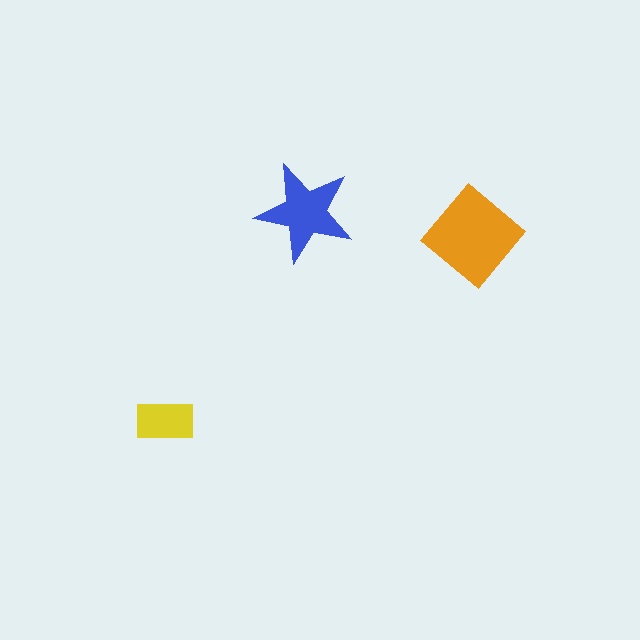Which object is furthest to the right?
The orange diamond is rightmost.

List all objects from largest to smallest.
The orange diamond, the blue star, the yellow rectangle.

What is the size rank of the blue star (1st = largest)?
2nd.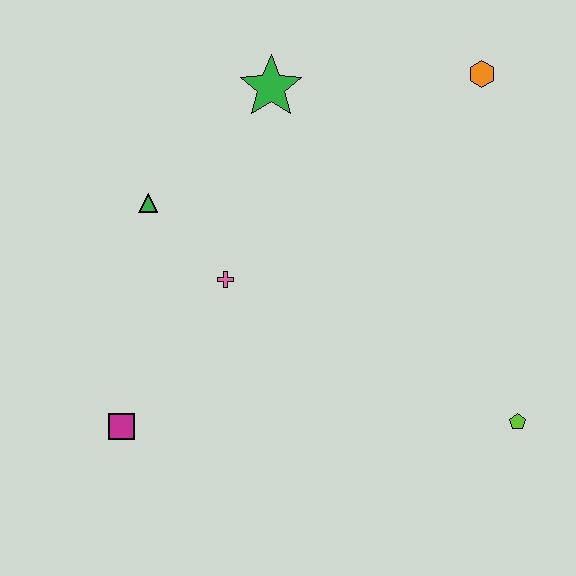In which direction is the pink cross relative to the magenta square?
The pink cross is above the magenta square.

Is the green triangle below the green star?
Yes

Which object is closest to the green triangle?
The pink cross is closest to the green triangle.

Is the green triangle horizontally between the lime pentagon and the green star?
No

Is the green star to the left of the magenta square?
No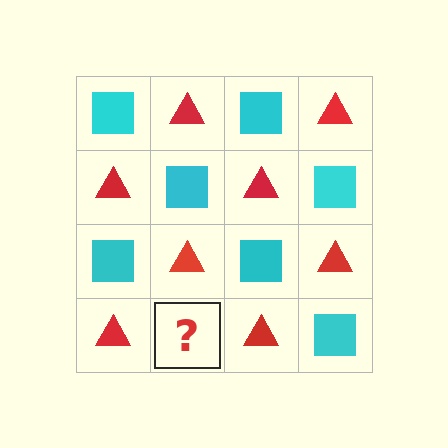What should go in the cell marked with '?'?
The missing cell should contain a cyan square.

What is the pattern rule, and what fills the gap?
The rule is that it alternates cyan square and red triangle in a checkerboard pattern. The gap should be filled with a cyan square.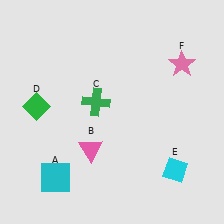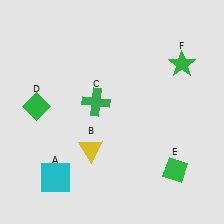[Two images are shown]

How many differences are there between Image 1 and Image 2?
There are 3 differences between the two images.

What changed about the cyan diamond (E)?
In Image 1, E is cyan. In Image 2, it changed to green.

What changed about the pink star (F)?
In Image 1, F is pink. In Image 2, it changed to green.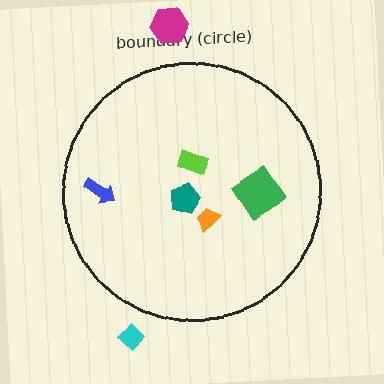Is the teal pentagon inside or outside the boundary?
Inside.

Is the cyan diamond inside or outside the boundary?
Outside.